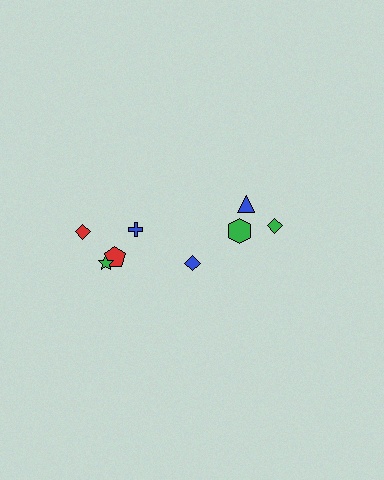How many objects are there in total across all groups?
There are 8 objects.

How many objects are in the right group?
There are 3 objects.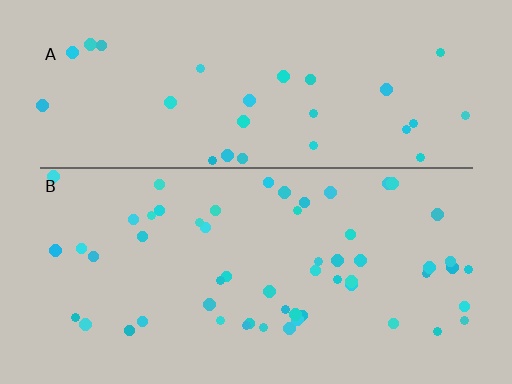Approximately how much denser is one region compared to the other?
Approximately 1.8× — region B over region A.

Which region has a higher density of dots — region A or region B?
B (the bottom).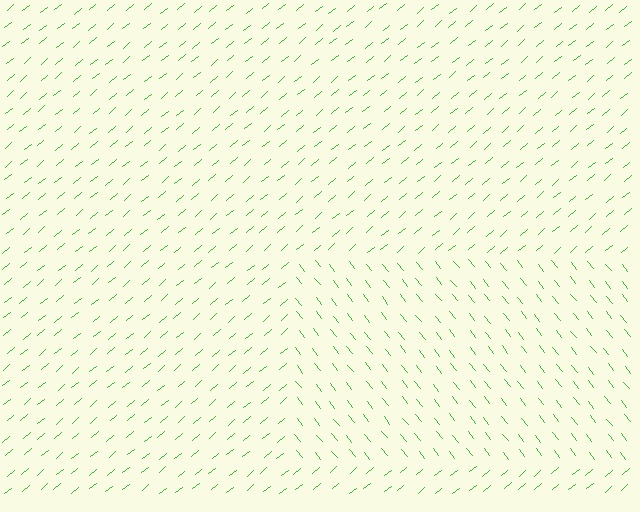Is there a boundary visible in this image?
Yes, there is a texture boundary formed by a change in line orientation.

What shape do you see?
I see a rectangle.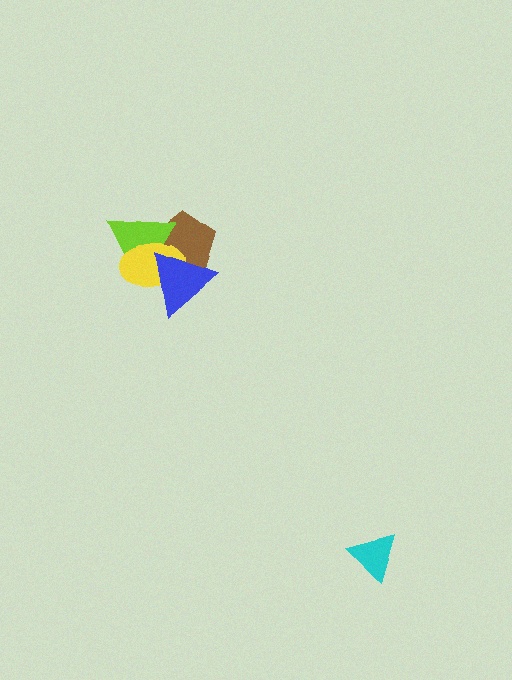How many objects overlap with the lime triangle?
3 objects overlap with the lime triangle.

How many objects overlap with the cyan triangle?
0 objects overlap with the cyan triangle.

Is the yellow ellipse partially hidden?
Yes, it is partially covered by another shape.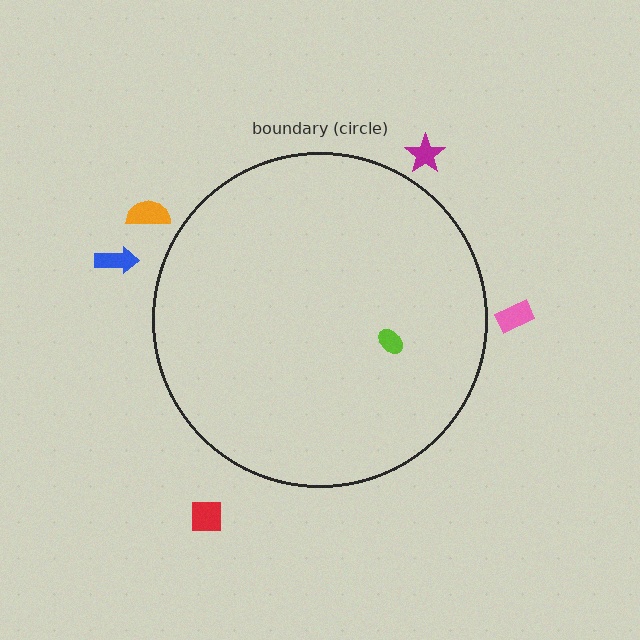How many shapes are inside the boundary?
1 inside, 5 outside.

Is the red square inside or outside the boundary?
Outside.